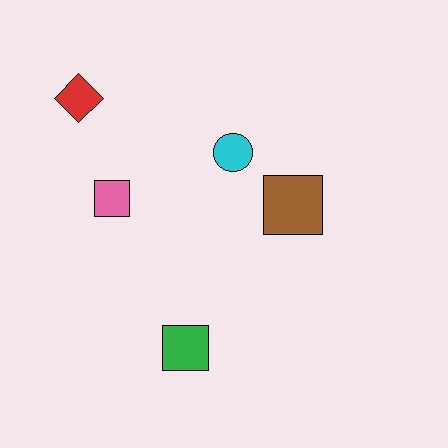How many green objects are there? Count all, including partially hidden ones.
There is 1 green object.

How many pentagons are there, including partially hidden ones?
There are no pentagons.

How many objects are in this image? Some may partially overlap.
There are 5 objects.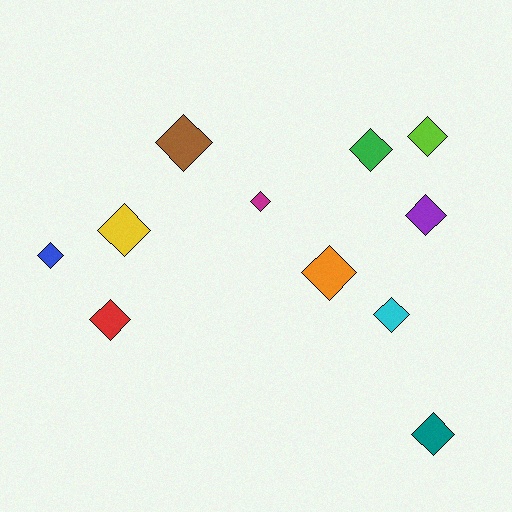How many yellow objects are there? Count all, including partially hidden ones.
There is 1 yellow object.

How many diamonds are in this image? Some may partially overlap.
There are 11 diamonds.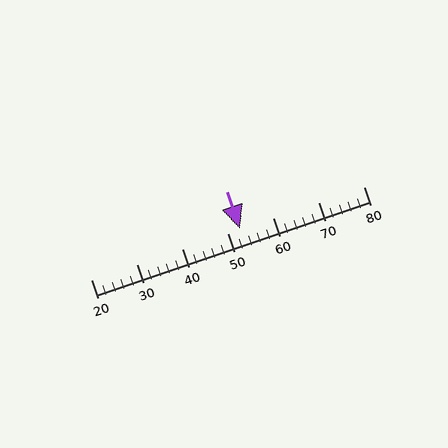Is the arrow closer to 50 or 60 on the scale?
The arrow is closer to 50.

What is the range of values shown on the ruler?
The ruler shows values from 20 to 80.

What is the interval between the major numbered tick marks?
The major tick marks are spaced 10 units apart.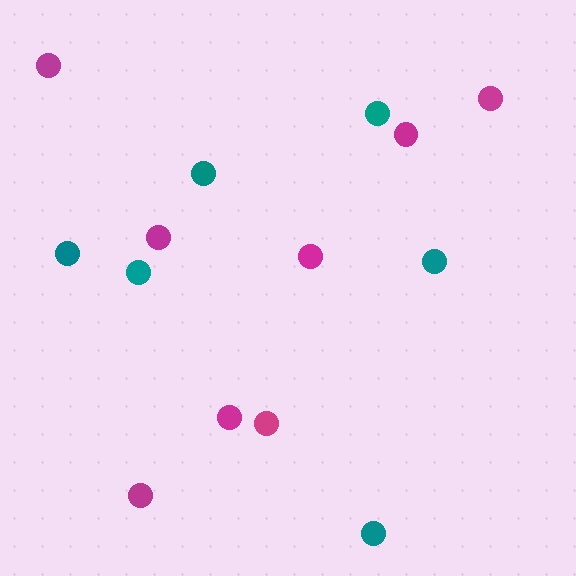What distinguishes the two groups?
There are 2 groups: one group of teal circles (6) and one group of magenta circles (8).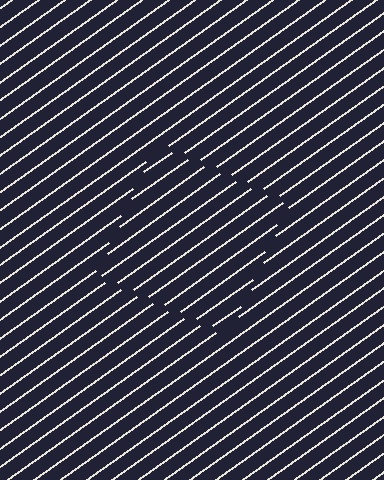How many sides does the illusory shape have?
4 sides — the line-ends trace a square.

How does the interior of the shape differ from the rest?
The interior of the shape contains the same grating, shifted by half a period — the contour is defined by the phase discontinuity where line-ends from the inner and outer gratings abut.